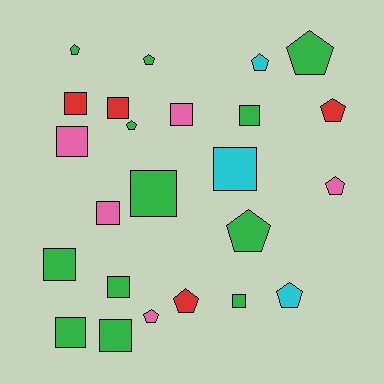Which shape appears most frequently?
Square, with 13 objects.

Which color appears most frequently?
Green, with 12 objects.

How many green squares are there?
There are 7 green squares.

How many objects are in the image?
There are 24 objects.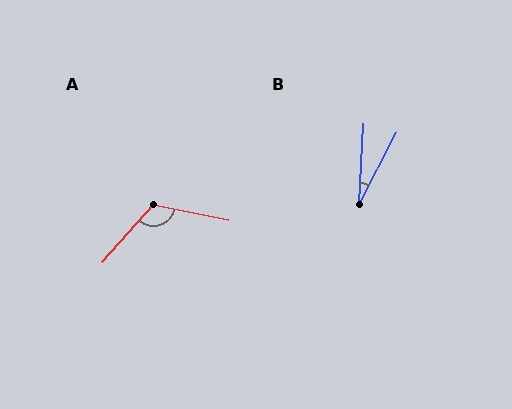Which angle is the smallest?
B, at approximately 24 degrees.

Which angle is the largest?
A, at approximately 120 degrees.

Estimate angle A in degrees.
Approximately 120 degrees.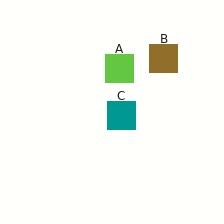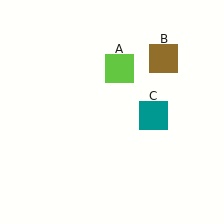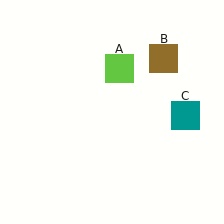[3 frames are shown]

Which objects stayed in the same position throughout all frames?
Lime square (object A) and brown square (object B) remained stationary.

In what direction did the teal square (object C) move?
The teal square (object C) moved right.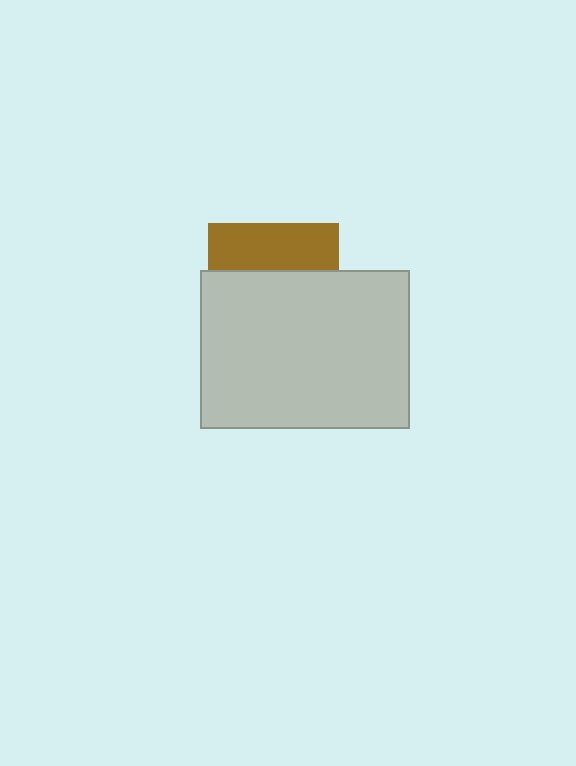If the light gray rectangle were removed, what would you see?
You would see the complete brown square.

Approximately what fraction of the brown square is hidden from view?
Roughly 65% of the brown square is hidden behind the light gray rectangle.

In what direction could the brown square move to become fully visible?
The brown square could move up. That would shift it out from behind the light gray rectangle entirely.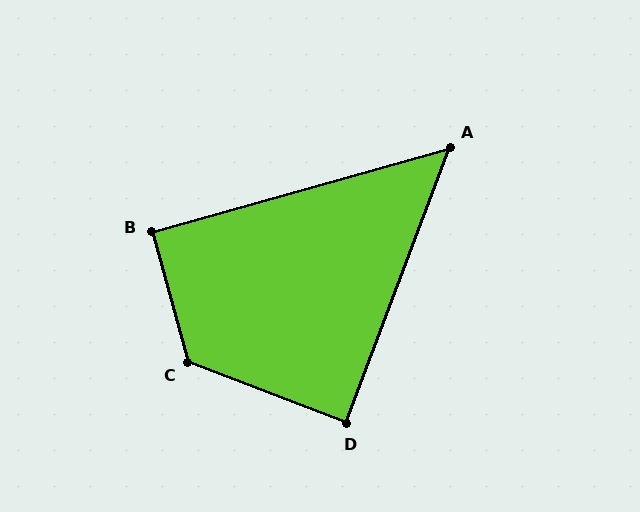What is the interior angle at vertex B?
Approximately 91 degrees (approximately right).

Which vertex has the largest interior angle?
C, at approximately 126 degrees.